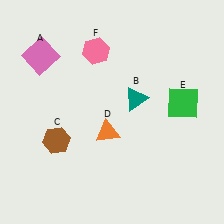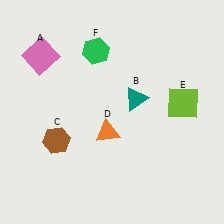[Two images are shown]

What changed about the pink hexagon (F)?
In Image 1, F is pink. In Image 2, it changed to green.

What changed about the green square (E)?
In Image 1, E is green. In Image 2, it changed to lime.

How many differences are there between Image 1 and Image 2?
There are 2 differences between the two images.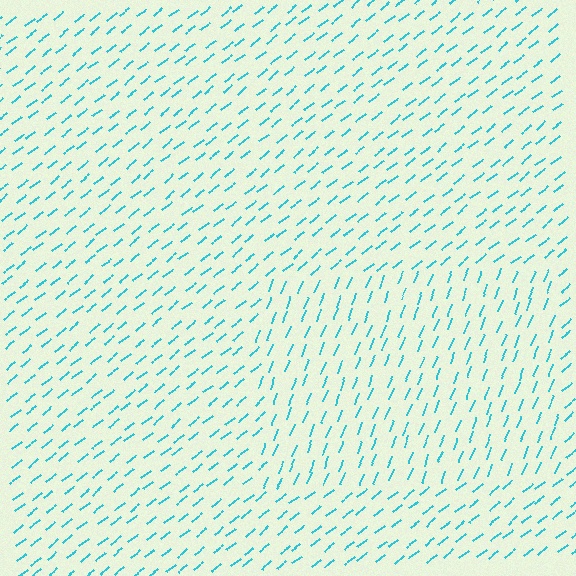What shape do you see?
I see a rectangle.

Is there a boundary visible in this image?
Yes, there is a texture boundary formed by a change in line orientation.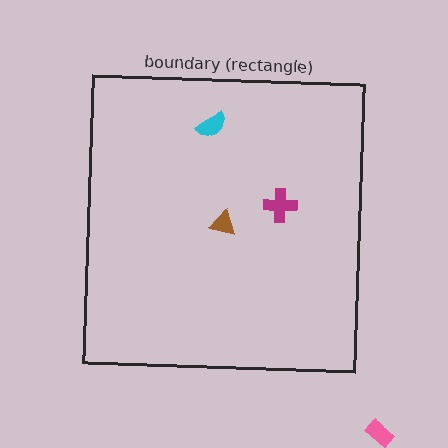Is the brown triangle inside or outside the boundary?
Inside.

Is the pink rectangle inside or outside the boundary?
Outside.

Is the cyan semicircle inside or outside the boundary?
Inside.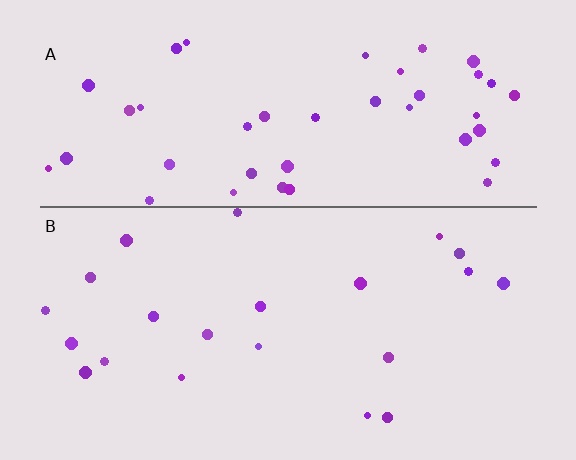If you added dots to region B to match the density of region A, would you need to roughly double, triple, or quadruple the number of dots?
Approximately double.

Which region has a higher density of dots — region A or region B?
A (the top).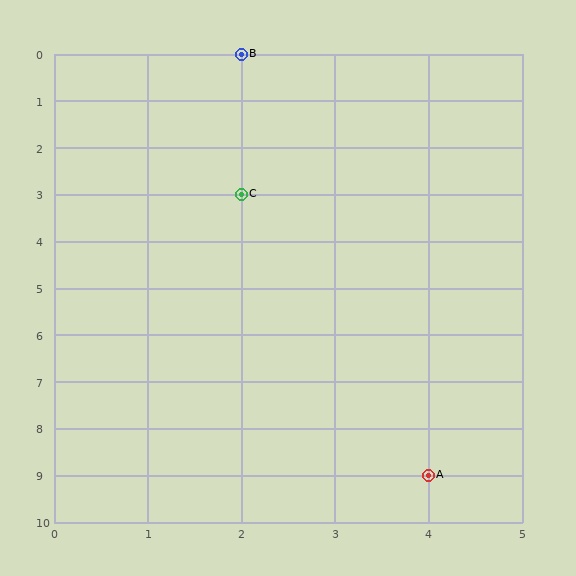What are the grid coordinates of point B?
Point B is at grid coordinates (2, 0).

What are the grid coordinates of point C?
Point C is at grid coordinates (2, 3).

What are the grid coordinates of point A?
Point A is at grid coordinates (4, 9).